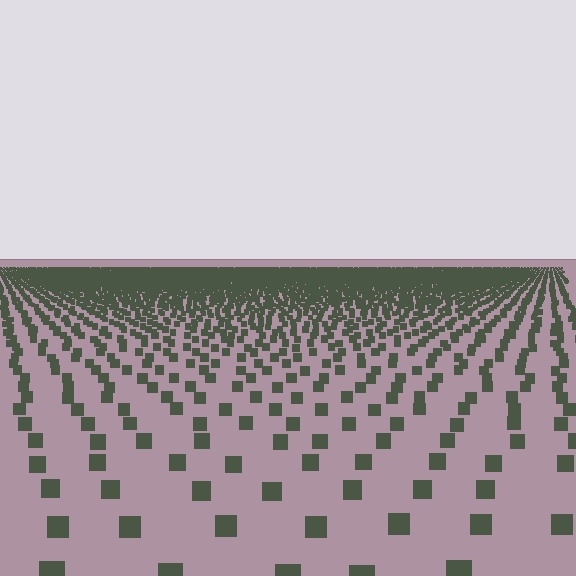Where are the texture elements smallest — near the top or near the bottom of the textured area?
Near the top.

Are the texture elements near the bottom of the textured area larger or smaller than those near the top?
Larger. Near the bottom, elements are closer to the viewer and appear at a bigger on-screen size.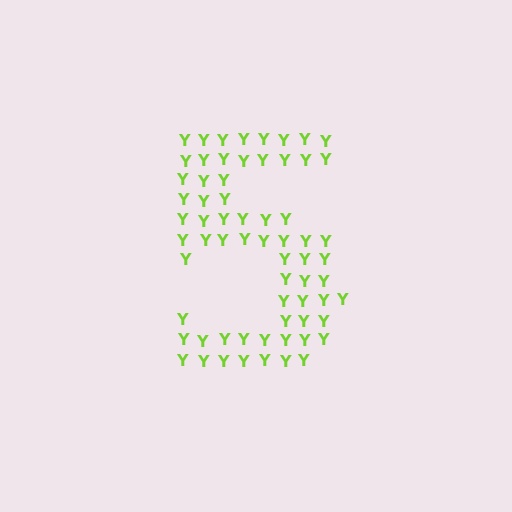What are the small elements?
The small elements are letter Y's.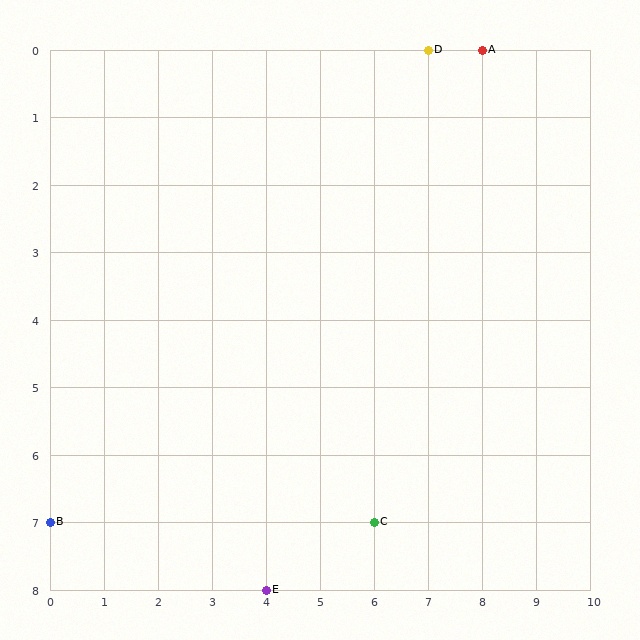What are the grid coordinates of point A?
Point A is at grid coordinates (8, 0).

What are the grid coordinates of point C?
Point C is at grid coordinates (6, 7).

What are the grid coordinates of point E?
Point E is at grid coordinates (4, 8).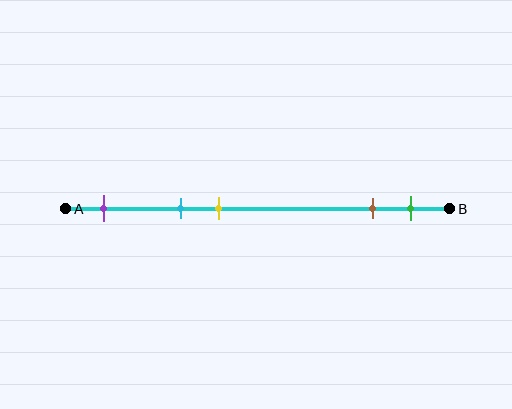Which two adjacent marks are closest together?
The brown and green marks are the closest adjacent pair.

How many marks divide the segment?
There are 5 marks dividing the segment.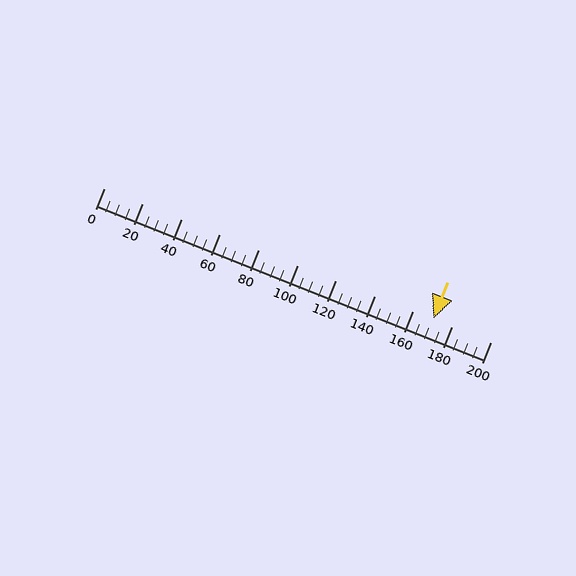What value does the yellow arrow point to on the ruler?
The yellow arrow points to approximately 170.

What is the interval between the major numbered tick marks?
The major tick marks are spaced 20 units apart.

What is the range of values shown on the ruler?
The ruler shows values from 0 to 200.